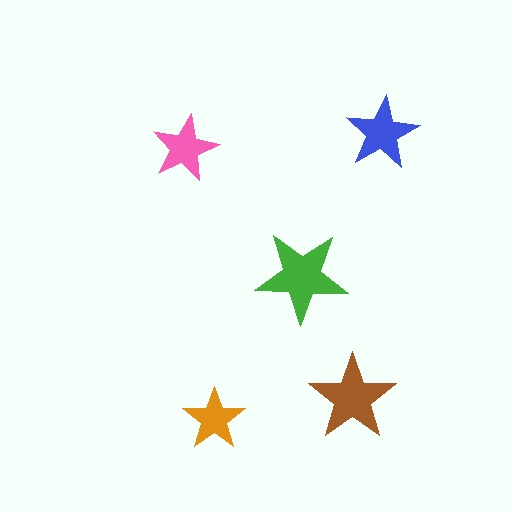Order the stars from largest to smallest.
the green one, the brown one, the blue one, the pink one, the orange one.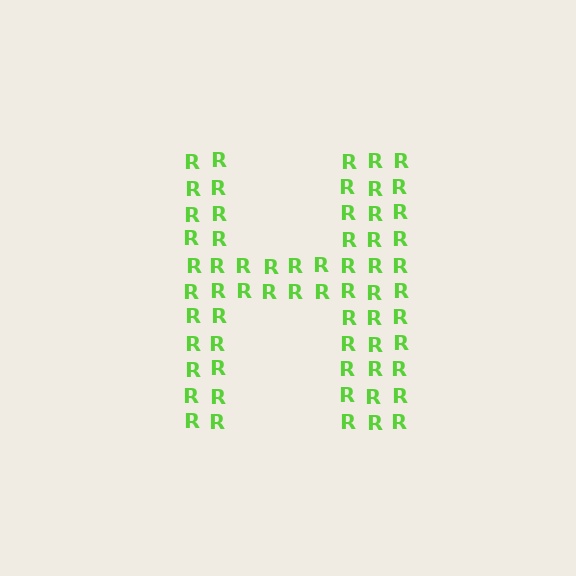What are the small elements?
The small elements are letter R's.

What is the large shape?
The large shape is the letter H.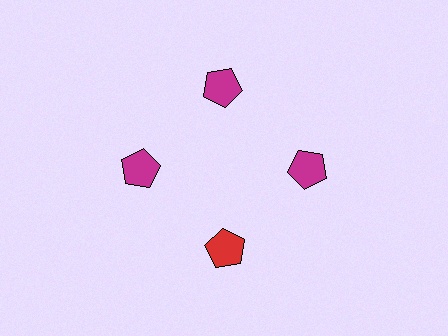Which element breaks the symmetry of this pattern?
The red pentagon at roughly the 6 o'clock position breaks the symmetry. All other shapes are magenta pentagons.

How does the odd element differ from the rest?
It has a different color: red instead of magenta.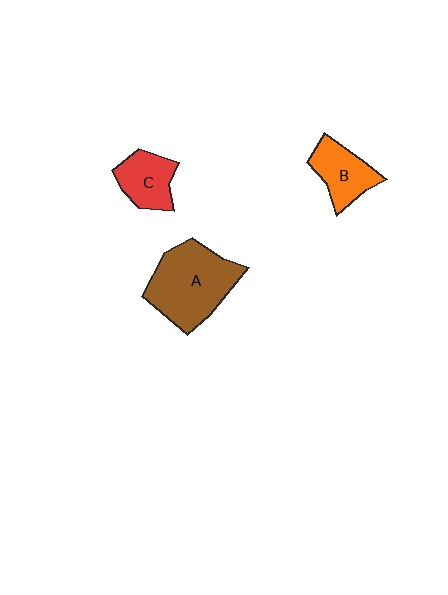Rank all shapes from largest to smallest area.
From largest to smallest: A (brown), B (orange), C (red).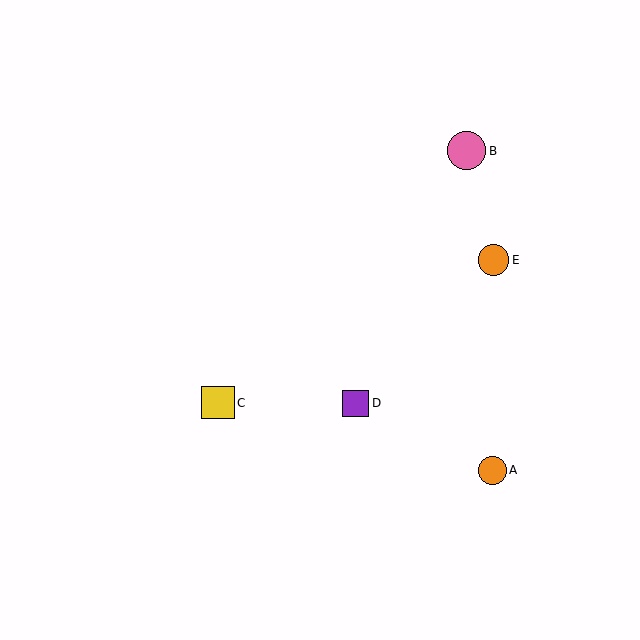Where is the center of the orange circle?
The center of the orange circle is at (494, 260).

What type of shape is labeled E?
Shape E is an orange circle.